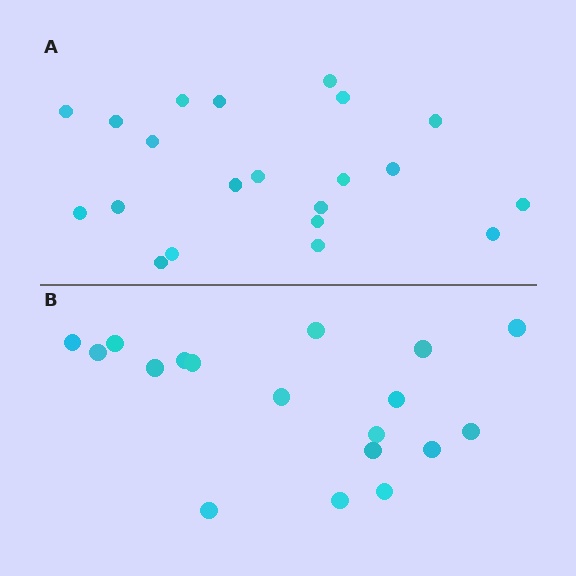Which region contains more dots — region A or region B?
Region A (the top region) has more dots.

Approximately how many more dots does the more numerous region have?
Region A has just a few more — roughly 2 or 3 more dots than region B.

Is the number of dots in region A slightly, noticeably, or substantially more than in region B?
Region A has only slightly more — the two regions are fairly close. The ratio is roughly 1.2 to 1.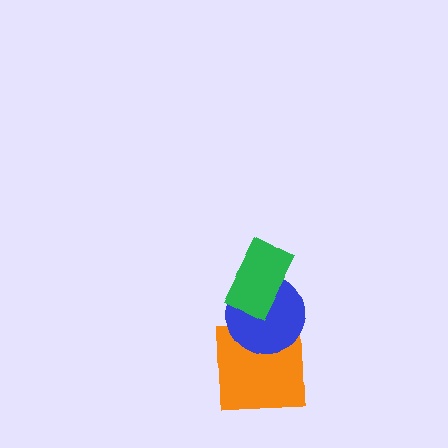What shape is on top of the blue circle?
The green rectangle is on top of the blue circle.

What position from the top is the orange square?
The orange square is 3rd from the top.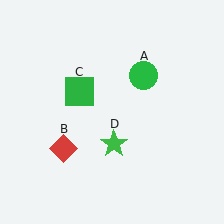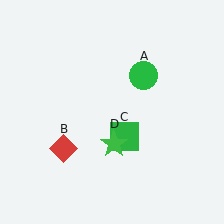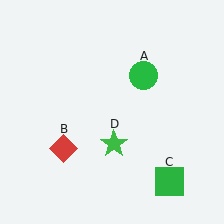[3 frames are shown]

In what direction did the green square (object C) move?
The green square (object C) moved down and to the right.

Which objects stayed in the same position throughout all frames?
Green circle (object A) and red diamond (object B) and green star (object D) remained stationary.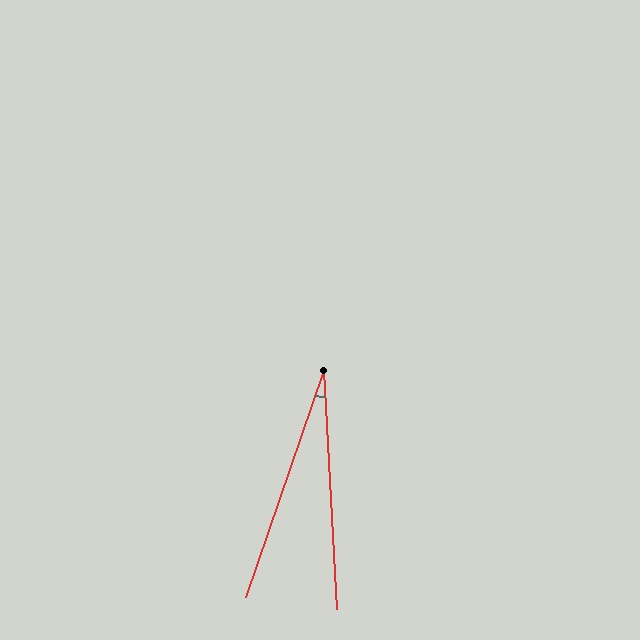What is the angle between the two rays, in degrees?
Approximately 22 degrees.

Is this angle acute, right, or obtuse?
It is acute.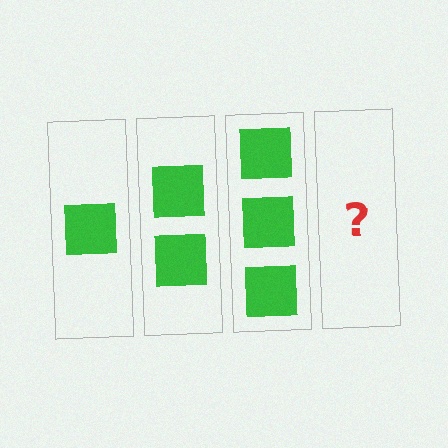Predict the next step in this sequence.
The next step is 4 squares.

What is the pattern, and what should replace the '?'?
The pattern is that each step adds one more square. The '?' should be 4 squares.